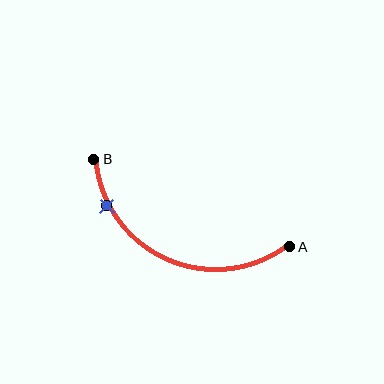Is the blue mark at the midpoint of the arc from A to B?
No. The blue mark lies on the arc but is closer to endpoint B. The arc midpoint would be at the point on the curve equidistant along the arc from both A and B.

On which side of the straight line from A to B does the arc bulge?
The arc bulges below the straight line connecting A and B.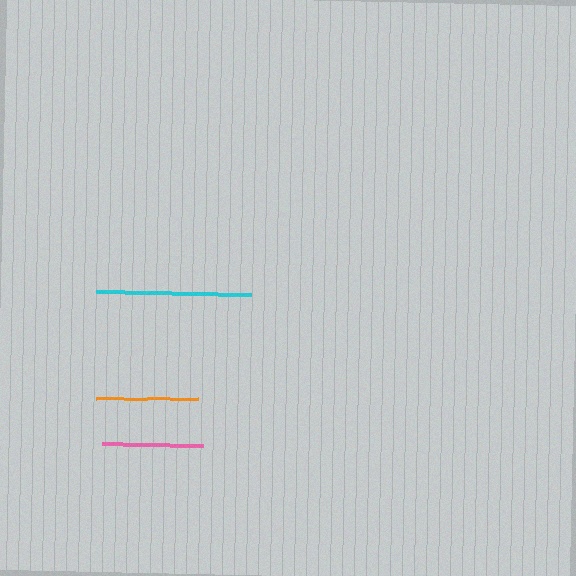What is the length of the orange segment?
The orange segment is approximately 102 pixels long.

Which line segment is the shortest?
The pink line is the shortest at approximately 101 pixels.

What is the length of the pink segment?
The pink segment is approximately 101 pixels long.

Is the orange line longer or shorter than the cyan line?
The cyan line is longer than the orange line.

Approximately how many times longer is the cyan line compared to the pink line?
The cyan line is approximately 1.5 times the length of the pink line.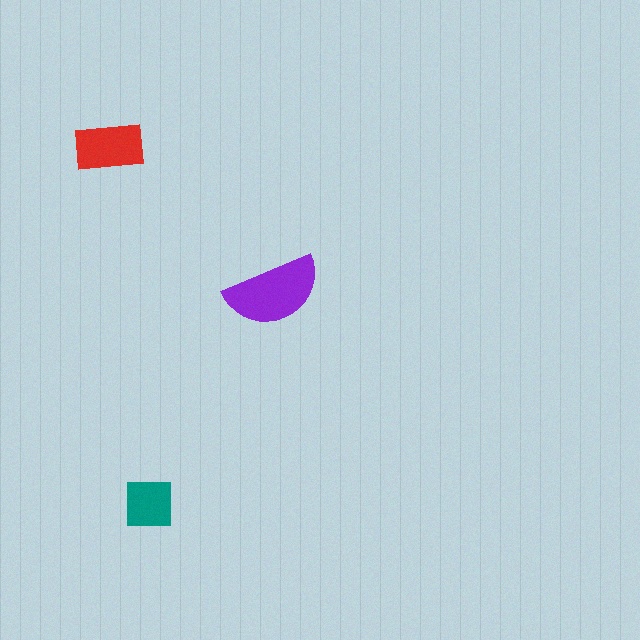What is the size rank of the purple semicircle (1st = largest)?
1st.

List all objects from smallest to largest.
The teal square, the red rectangle, the purple semicircle.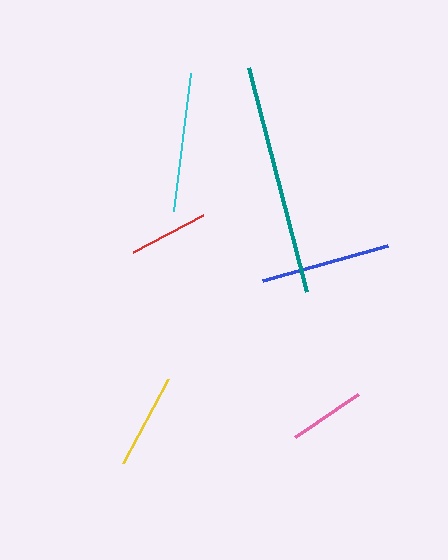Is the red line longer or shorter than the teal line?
The teal line is longer than the red line.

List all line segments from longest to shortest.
From longest to shortest: teal, cyan, blue, yellow, red, pink.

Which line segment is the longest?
The teal line is the longest at approximately 231 pixels.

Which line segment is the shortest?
The pink line is the shortest at approximately 76 pixels.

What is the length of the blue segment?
The blue segment is approximately 129 pixels long.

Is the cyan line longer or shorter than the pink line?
The cyan line is longer than the pink line.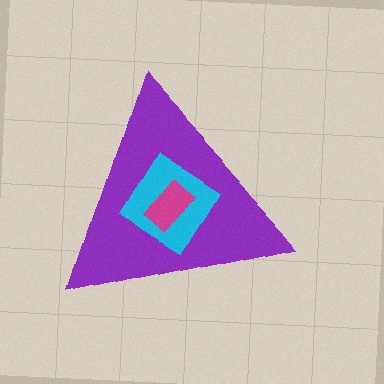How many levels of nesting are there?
3.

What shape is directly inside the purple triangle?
The cyan diamond.